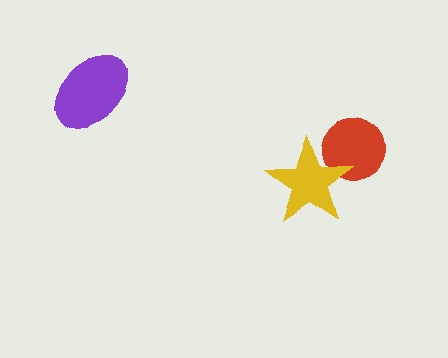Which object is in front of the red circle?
The yellow star is in front of the red circle.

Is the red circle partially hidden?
Yes, it is partially covered by another shape.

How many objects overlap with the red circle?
1 object overlaps with the red circle.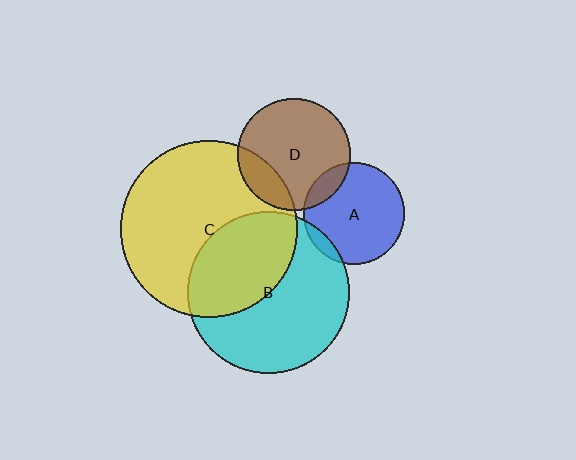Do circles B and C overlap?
Yes.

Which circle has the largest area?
Circle C (yellow).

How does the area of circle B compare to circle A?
Approximately 2.6 times.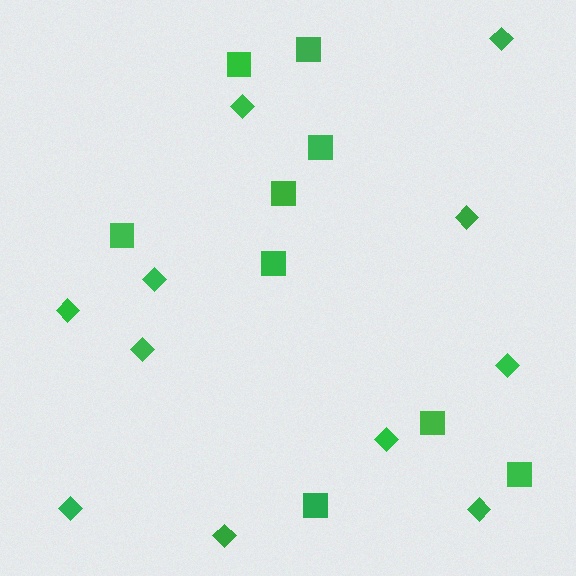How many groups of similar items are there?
There are 2 groups: one group of squares (9) and one group of diamonds (11).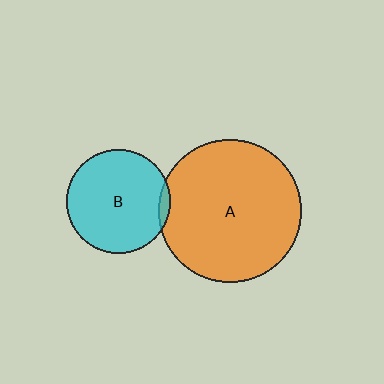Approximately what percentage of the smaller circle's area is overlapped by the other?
Approximately 5%.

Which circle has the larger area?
Circle A (orange).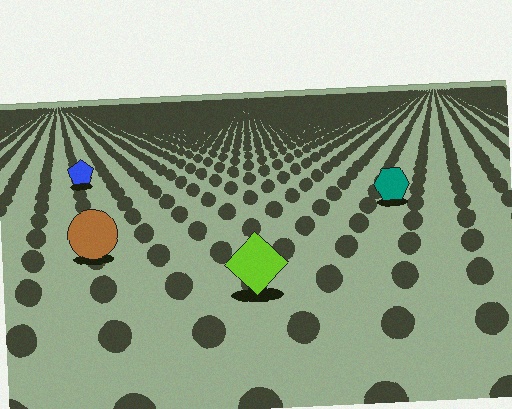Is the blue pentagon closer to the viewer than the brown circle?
No. The brown circle is closer — you can tell from the texture gradient: the ground texture is coarser near it.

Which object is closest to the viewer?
The lime diamond is closest. The texture marks near it are larger and more spread out.